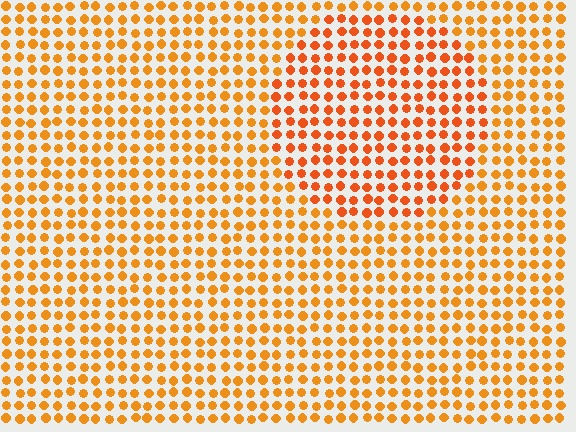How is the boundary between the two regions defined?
The boundary is defined purely by a slight shift in hue (about 18 degrees). Spacing, size, and orientation are identical on both sides.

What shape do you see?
I see a circle.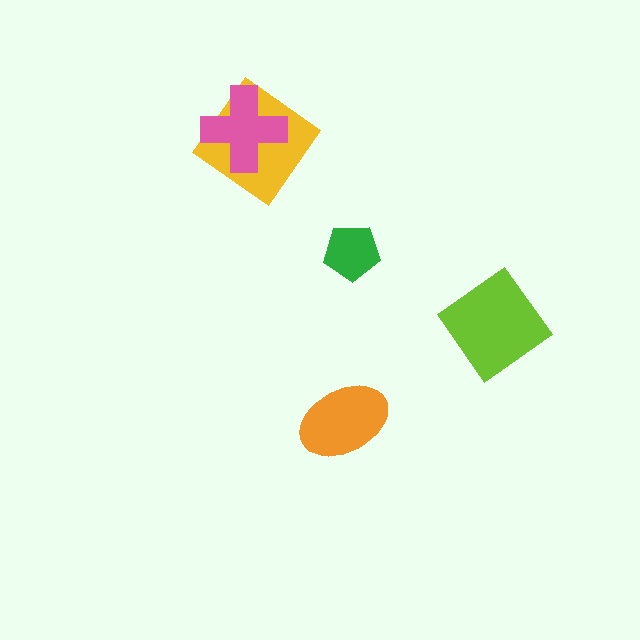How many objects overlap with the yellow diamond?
1 object overlaps with the yellow diamond.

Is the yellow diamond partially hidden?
Yes, it is partially covered by another shape.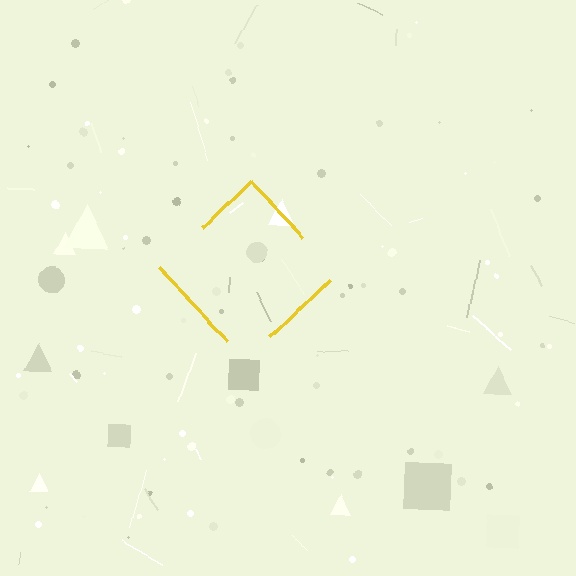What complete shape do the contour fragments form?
The contour fragments form a diamond.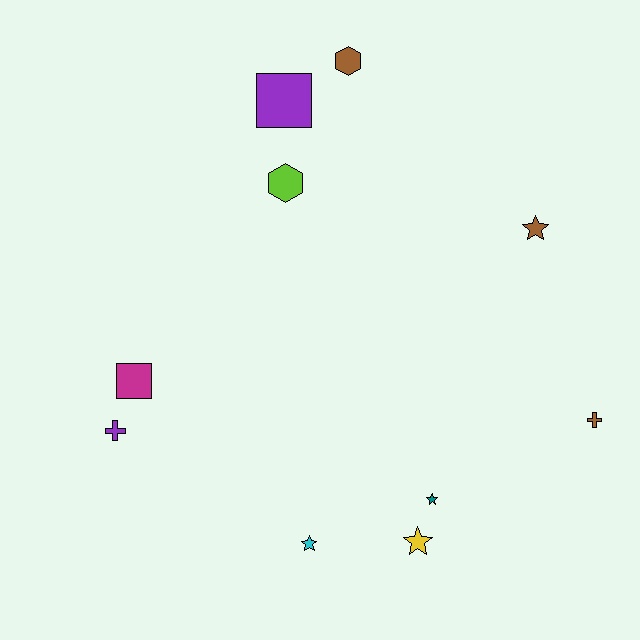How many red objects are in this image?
There are no red objects.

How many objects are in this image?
There are 10 objects.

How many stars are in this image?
There are 4 stars.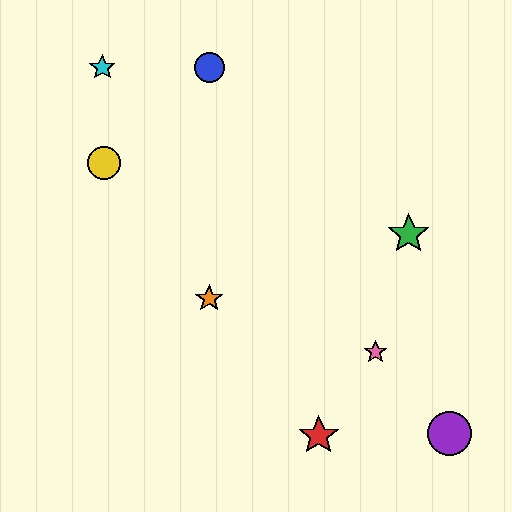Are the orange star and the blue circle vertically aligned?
Yes, both are at x≈209.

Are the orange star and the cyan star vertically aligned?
No, the orange star is at x≈209 and the cyan star is at x≈102.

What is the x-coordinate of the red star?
The red star is at x≈319.